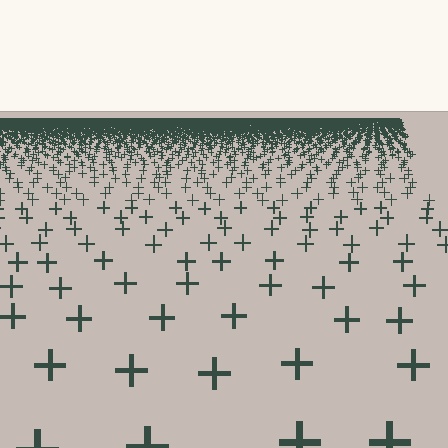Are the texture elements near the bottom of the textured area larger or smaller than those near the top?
Larger. Near the bottom, elements are closer to the viewer and appear at a bigger on-screen size.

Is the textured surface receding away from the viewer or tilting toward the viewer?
The surface is receding away from the viewer. Texture elements get smaller and denser toward the top.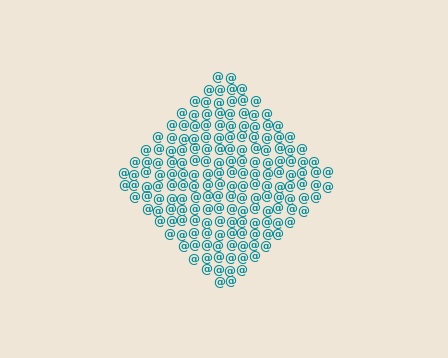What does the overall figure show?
The overall figure shows a diamond.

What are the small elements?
The small elements are at signs.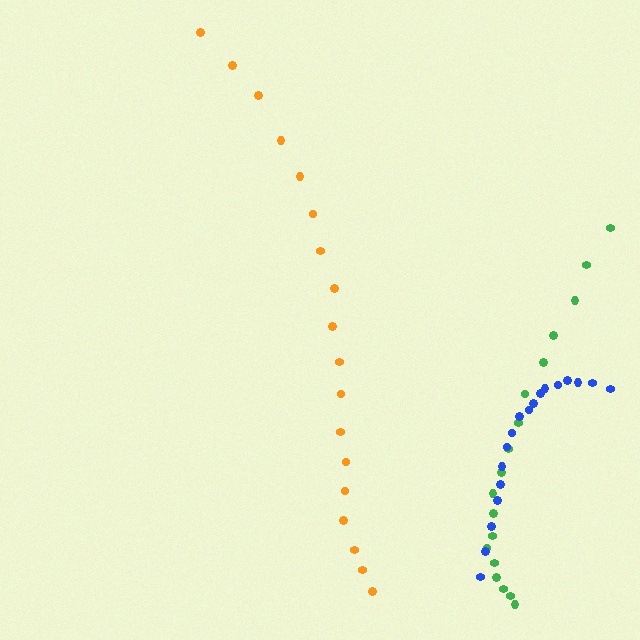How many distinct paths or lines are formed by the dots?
There are 3 distinct paths.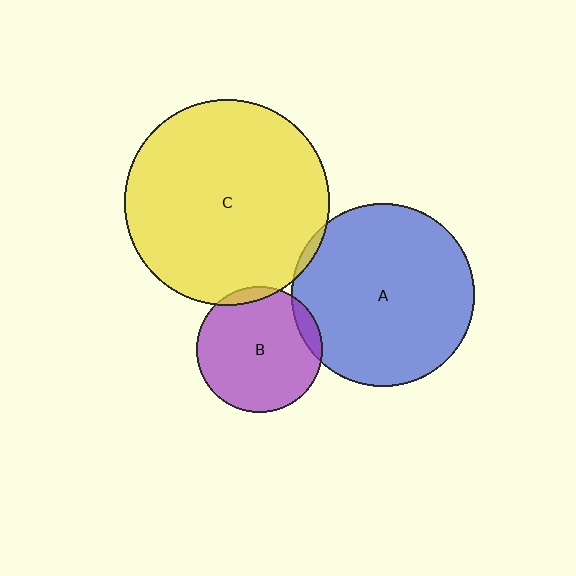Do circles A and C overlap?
Yes.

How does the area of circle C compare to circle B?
Approximately 2.7 times.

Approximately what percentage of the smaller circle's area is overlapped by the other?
Approximately 5%.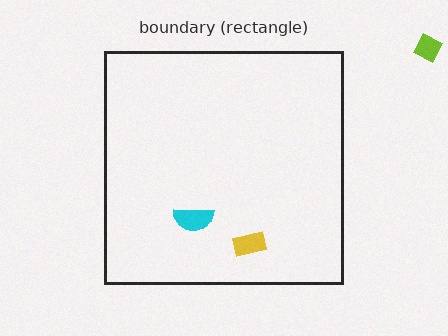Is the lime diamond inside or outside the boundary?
Outside.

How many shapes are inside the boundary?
2 inside, 1 outside.